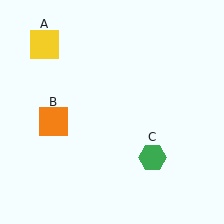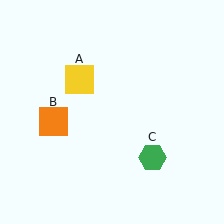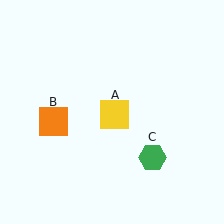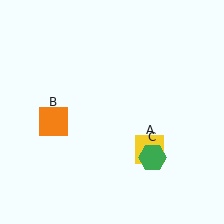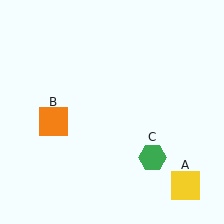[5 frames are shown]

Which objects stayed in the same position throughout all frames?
Orange square (object B) and green hexagon (object C) remained stationary.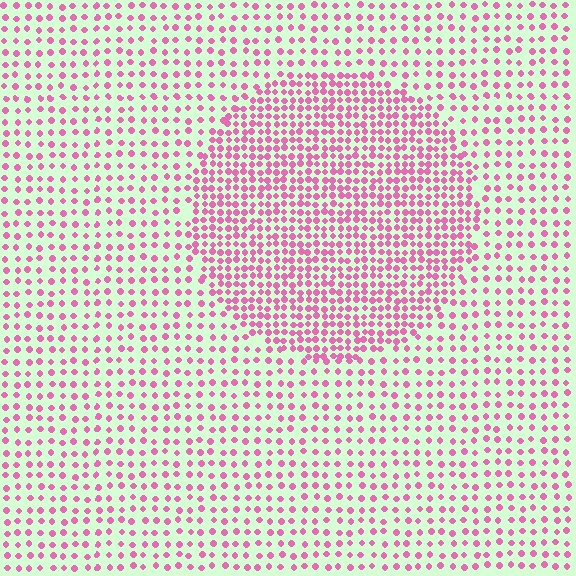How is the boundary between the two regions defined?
The boundary is defined by a change in element density (approximately 2.0x ratio). All elements are the same color, size, and shape.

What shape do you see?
I see a circle.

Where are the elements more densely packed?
The elements are more densely packed inside the circle boundary.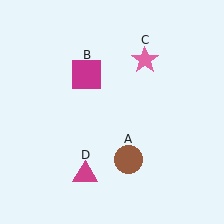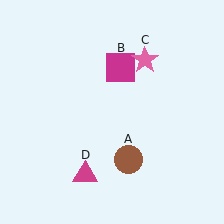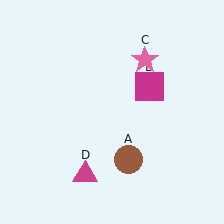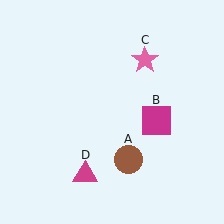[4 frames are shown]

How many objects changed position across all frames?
1 object changed position: magenta square (object B).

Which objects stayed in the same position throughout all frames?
Brown circle (object A) and pink star (object C) and magenta triangle (object D) remained stationary.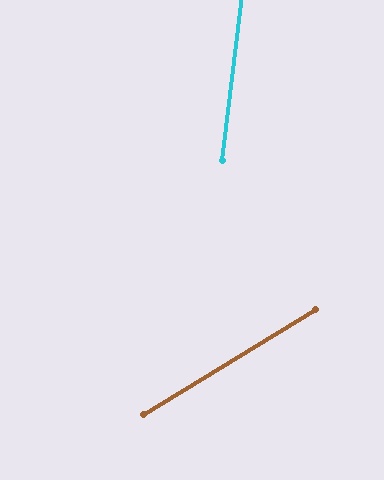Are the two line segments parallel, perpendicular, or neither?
Neither parallel nor perpendicular — they differ by about 52°.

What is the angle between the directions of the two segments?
Approximately 52 degrees.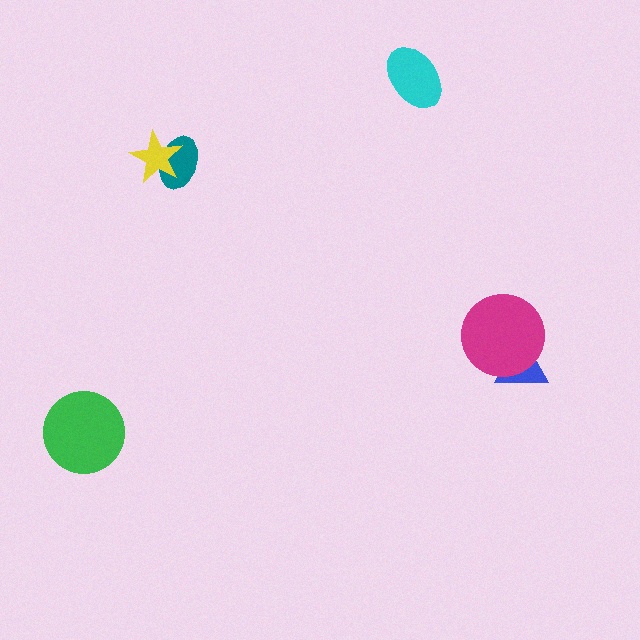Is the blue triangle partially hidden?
Yes, it is partially covered by another shape.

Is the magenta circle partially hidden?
No, no other shape covers it.